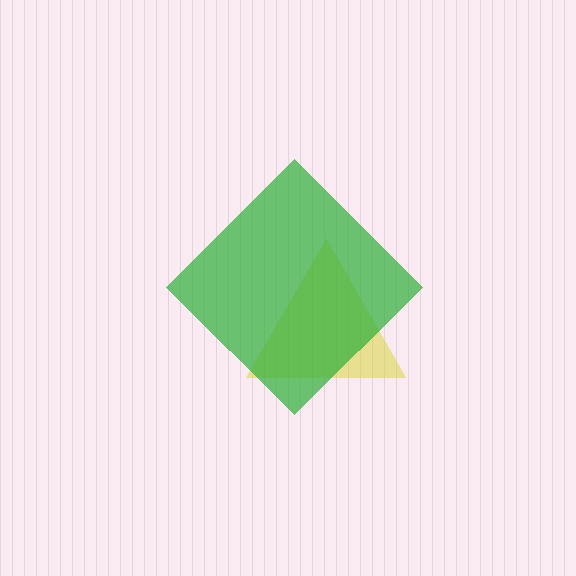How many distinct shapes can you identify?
There are 2 distinct shapes: a yellow triangle, a green diamond.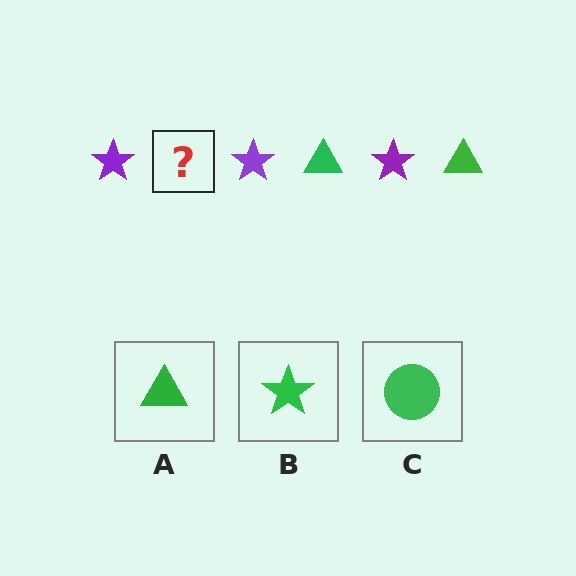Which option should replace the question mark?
Option A.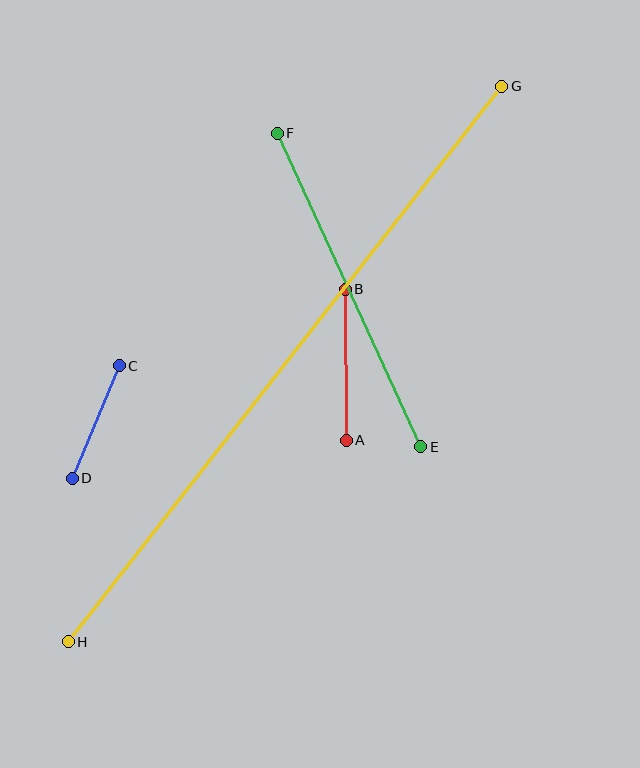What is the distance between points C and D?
The distance is approximately 122 pixels.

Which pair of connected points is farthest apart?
Points G and H are farthest apart.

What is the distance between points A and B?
The distance is approximately 151 pixels.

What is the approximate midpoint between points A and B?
The midpoint is at approximately (346, 365) pixels.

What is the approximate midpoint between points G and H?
The midpoint is at approximately (285, 364) pixels.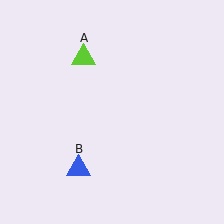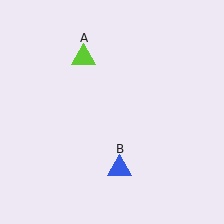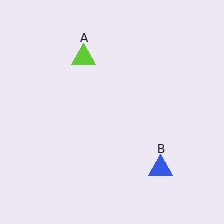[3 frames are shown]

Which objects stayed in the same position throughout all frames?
Lime triangle (object A) remained stationary.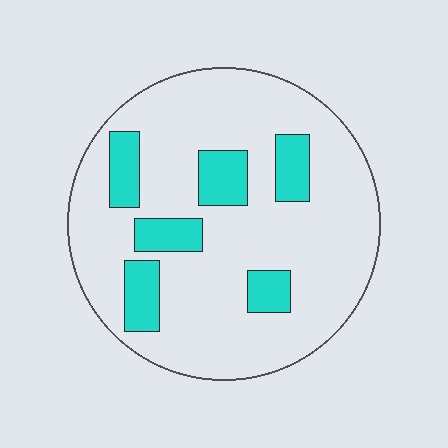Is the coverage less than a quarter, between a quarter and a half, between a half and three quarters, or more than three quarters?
Less than a quarter.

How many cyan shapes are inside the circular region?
6.